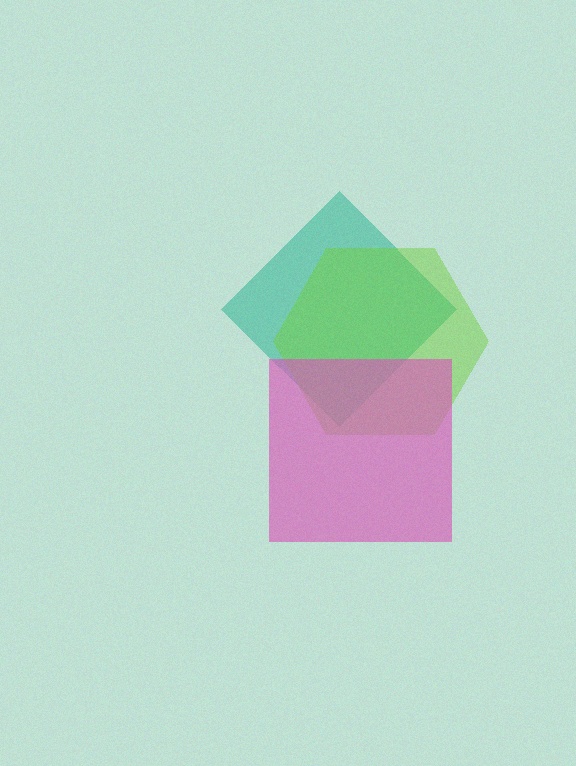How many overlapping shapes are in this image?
There are 3 overlapping shapes in the image.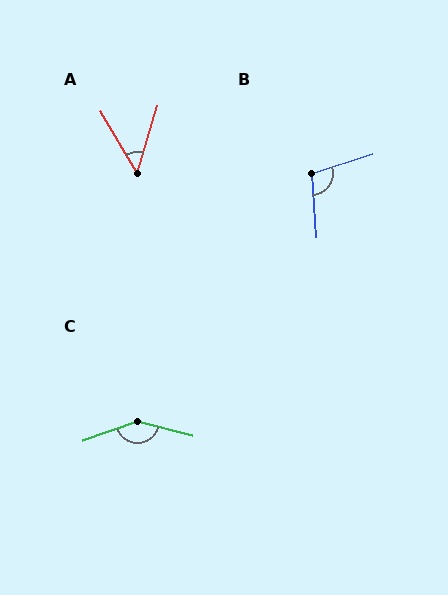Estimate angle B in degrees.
Approximately 104 degrees.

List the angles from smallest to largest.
A (47°), B (104°), C (146°).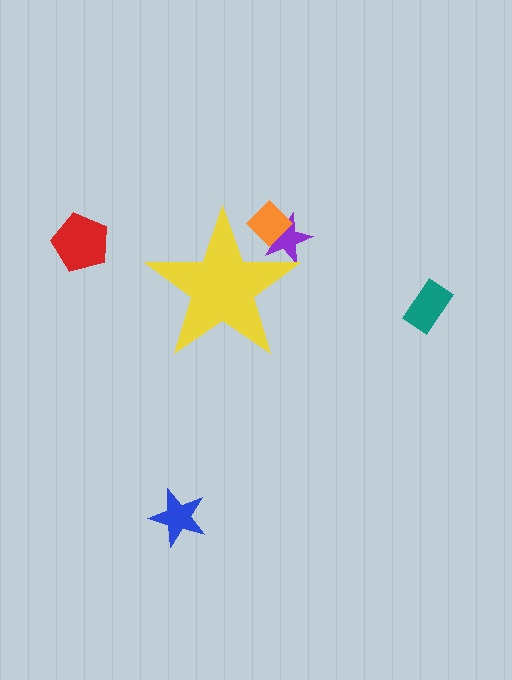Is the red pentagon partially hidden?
No, the red pentagon is fully visible.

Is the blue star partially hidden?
No, the blue star is fully visible.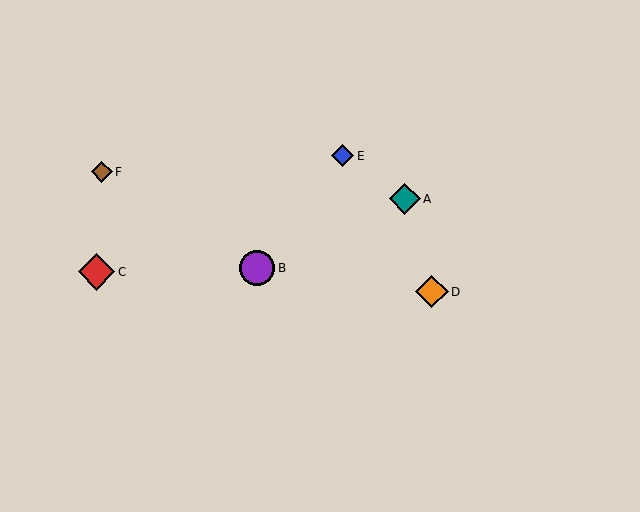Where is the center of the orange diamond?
The center of the orange diamond is at (432, 292).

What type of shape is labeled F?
Shape F is a brown diamond.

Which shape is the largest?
The red diamond (labeled C) is the largest.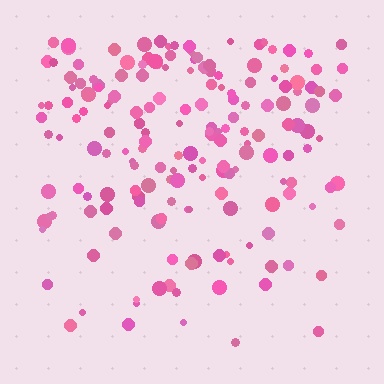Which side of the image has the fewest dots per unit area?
The bottom.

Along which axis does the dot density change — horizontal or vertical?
Vertical.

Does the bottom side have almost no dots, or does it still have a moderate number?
Still a moderate number, just noticeably fewer than the top.